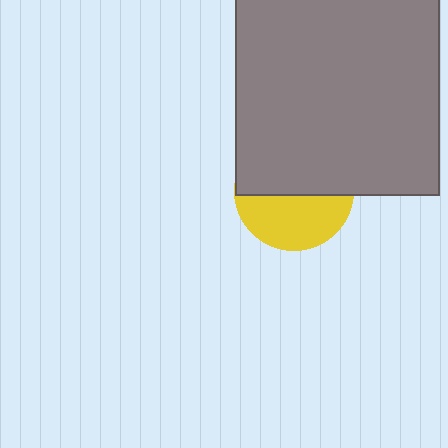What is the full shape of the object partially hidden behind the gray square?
The partially hidden object is a yellow circle.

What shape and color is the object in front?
The object in front is a gray square.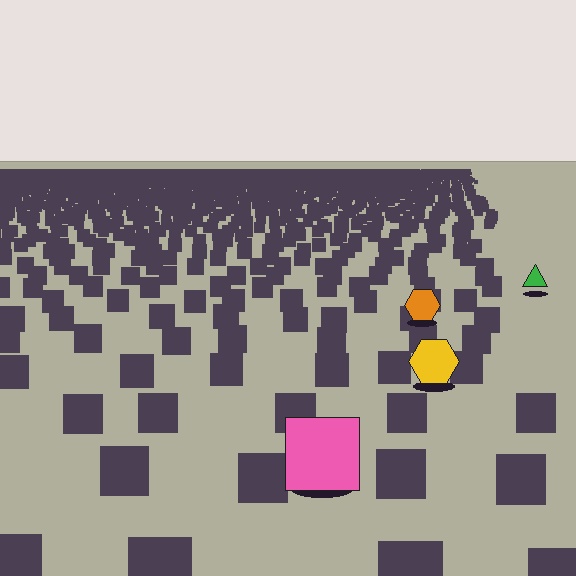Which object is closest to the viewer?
The pink square is closest. The texture marks near it are larger and more spread out.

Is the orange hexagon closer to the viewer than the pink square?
No. The pink square is closer — you can tell from the texture gradient: the ground texture is coarser near it.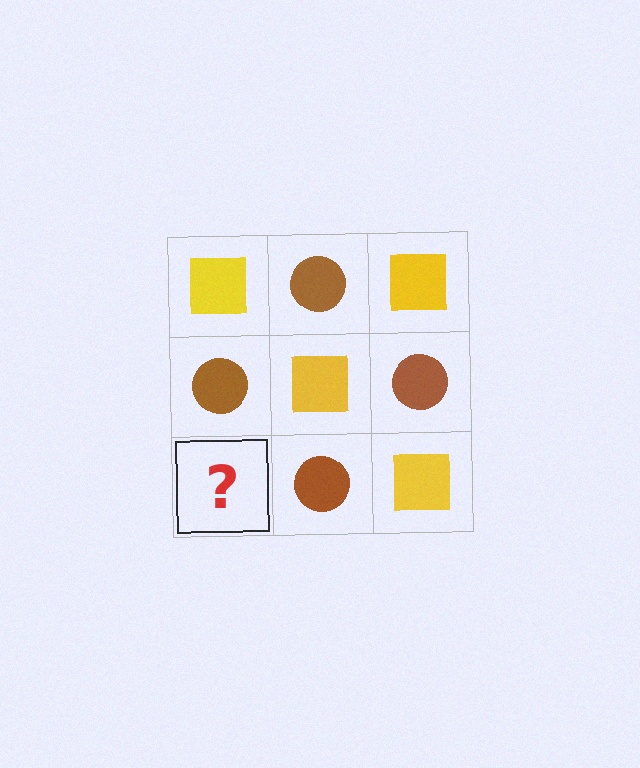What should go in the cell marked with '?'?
The missing cell should contain a yellow square.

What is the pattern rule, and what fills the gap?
The rule is that it alternates yellow square and brown circle in a checkerboard pattern. The gap should be filled with a yellow square.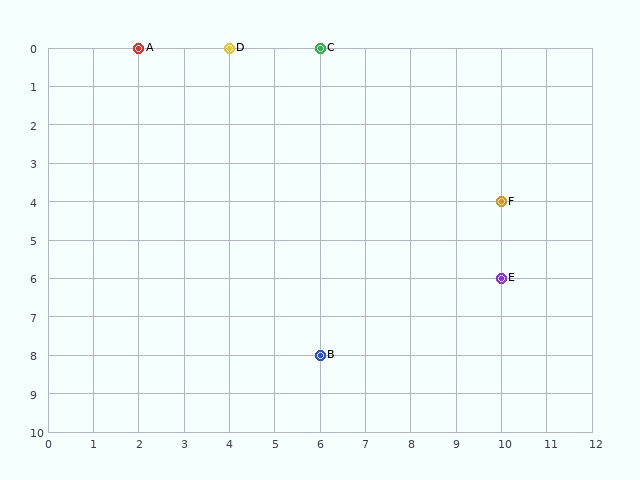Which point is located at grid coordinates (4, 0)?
Point D is at (4, 0).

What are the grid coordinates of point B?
Point B is at grid coordinates (6, 8).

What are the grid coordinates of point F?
Point F is at grid coordinates (10, 4).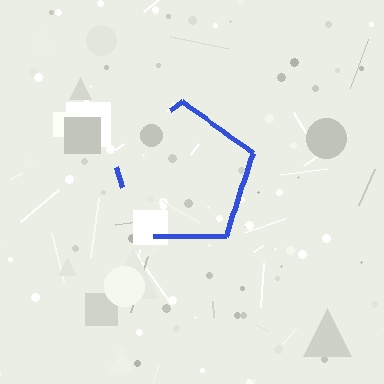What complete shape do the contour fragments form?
The contour fragments form a pentagon.